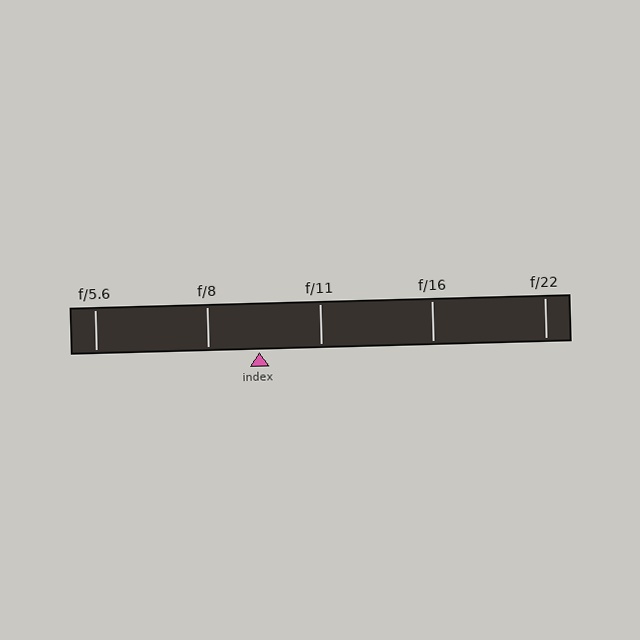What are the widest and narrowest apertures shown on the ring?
The widest aperture shown is f/5.6 and the narrowest is f/22.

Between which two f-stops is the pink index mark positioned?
The index mark is between f/8 and f/11.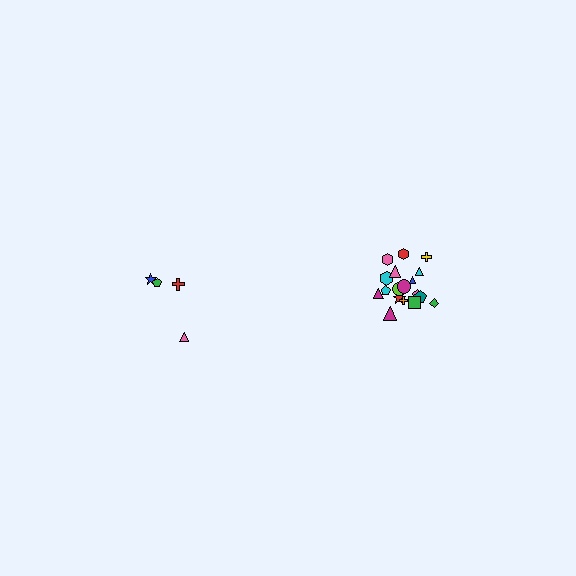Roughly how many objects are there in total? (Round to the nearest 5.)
Roughly 20 objects in total.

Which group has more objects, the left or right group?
The right group.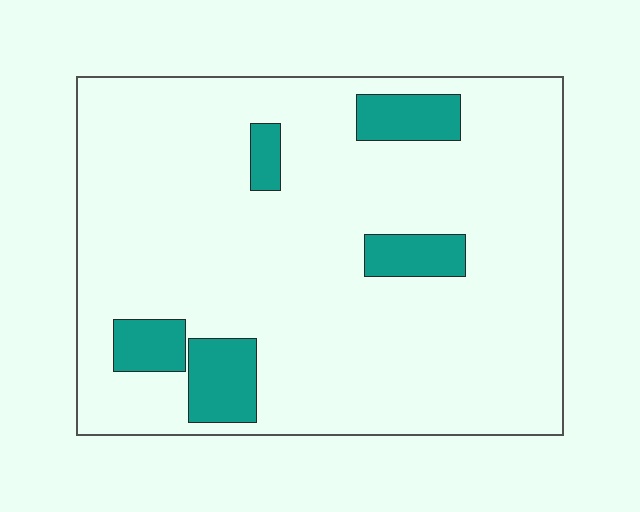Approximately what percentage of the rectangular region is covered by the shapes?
Approximately 10%.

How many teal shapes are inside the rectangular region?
5.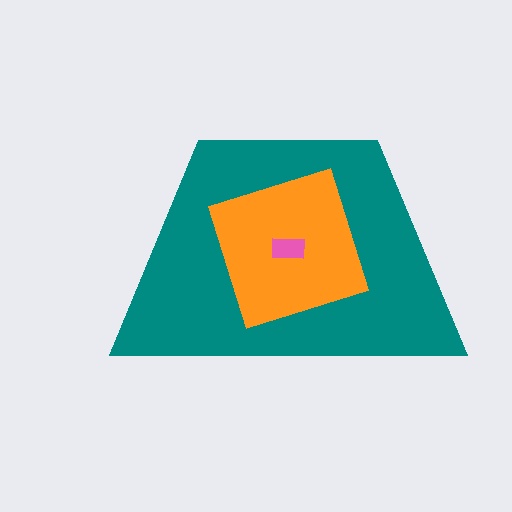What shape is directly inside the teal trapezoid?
The orange square.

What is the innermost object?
The pink rectangle.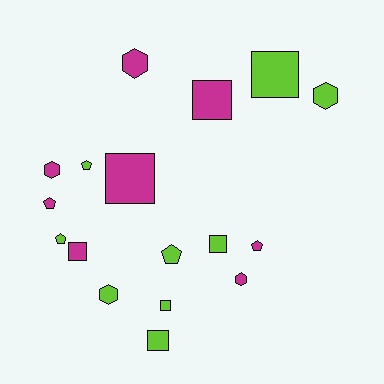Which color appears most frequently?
Lime, with 9 objects.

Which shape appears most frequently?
Square, with 7 objects.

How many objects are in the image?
There are 17 objects.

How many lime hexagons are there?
There are 2 lime hexagons.